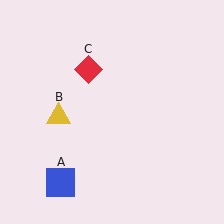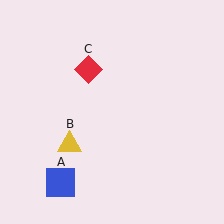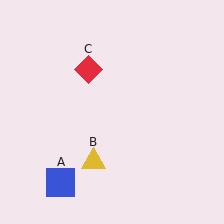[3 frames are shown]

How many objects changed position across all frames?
1 object changed position: yellow triangle (object B).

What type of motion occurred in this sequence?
The yellow triangle (object B) rotated counterclockwise around the center of the scene.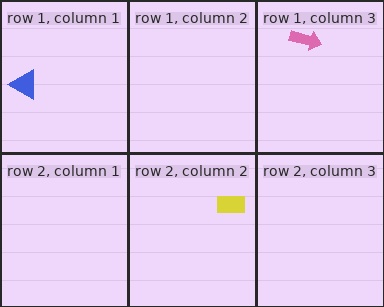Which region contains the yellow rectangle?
The row 2, column 2 region.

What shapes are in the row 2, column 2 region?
The yellow rectangle.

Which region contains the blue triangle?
The row 1, column 1 region.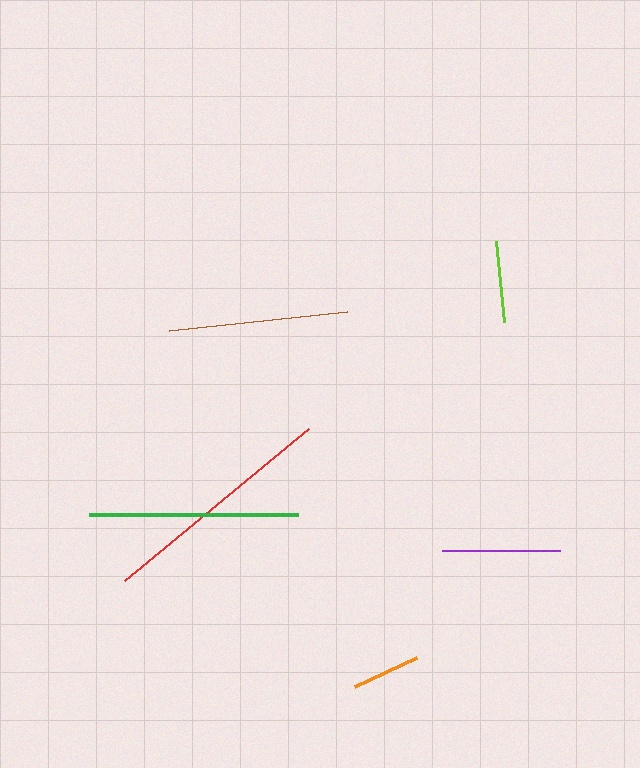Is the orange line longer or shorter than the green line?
The green line is longer than the orange line.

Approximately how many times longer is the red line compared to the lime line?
The red line is approximately 2.9 times the length of the lime line.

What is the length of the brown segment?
The brown segment is approximately 179 pixels long.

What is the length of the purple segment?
The purple segment is approximately 118 pixels long.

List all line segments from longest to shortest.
From longest to shortest: red, green, brown, purple, lime, orange.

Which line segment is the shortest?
The orange line is the shortest at approximately 69 pixels.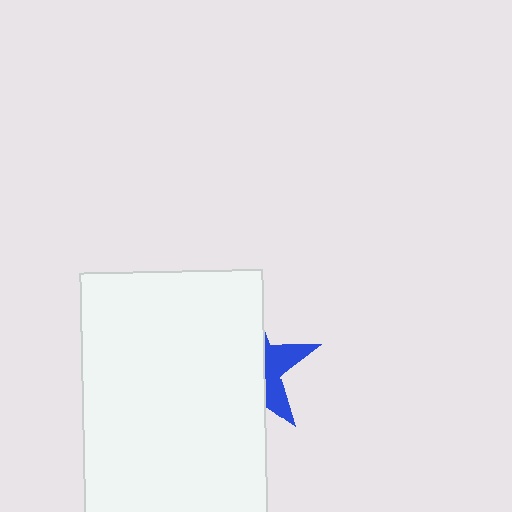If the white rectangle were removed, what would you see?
You would see the complete blue star.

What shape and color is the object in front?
The object in front is a white rectangle.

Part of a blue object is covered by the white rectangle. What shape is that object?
It is a star.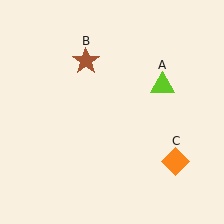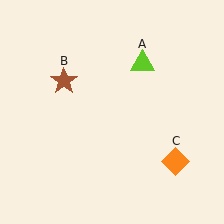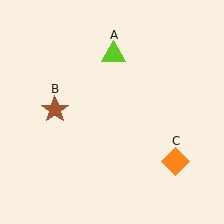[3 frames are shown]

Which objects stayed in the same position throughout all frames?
Orange diamond (object C) remained stationary.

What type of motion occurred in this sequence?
The lime triangle (object A), brown star (object B) rotated counterclockwise around the center of the scene.